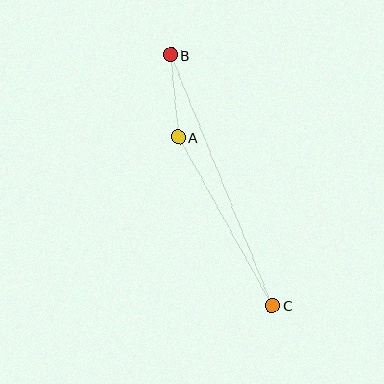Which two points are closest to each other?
Points A and B are closest to each other.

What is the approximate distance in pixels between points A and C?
The distance between A and C is approximately 193 pixels.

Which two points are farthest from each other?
Points B and C are farthest from each other.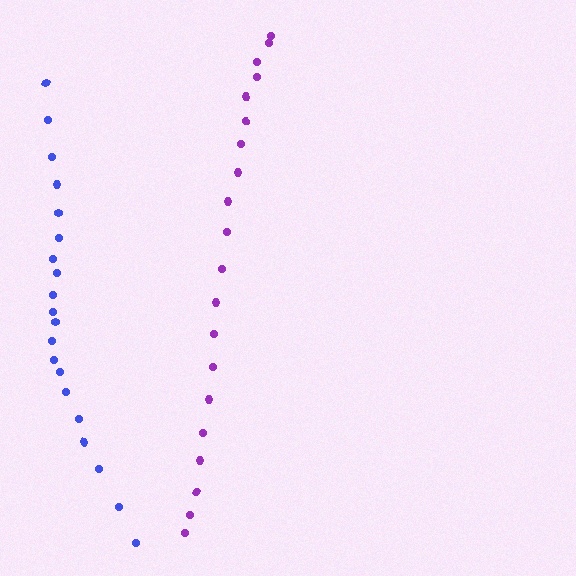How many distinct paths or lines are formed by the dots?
There are 2 distinct paths.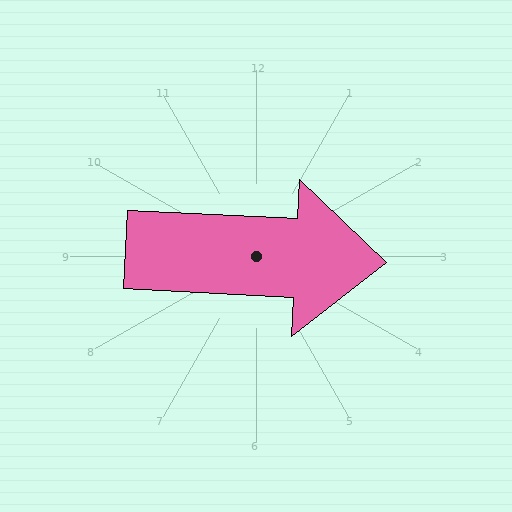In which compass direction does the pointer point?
East.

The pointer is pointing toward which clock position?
Roughly 3 o'clock.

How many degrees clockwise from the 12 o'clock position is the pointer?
Approximately 93 degrees.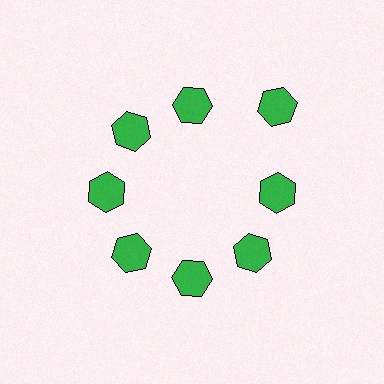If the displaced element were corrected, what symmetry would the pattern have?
It would have 8-fold rotational symmetry — the pattern would map onto itself every 45 degrees.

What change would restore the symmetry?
The symmetry would be restored by moving it inward, back onto the ring so that all 8 hexagons sit at equal angles and equal distance from the center.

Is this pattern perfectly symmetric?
No. The 8 green hexagons are arranged in a ring, but one element near the 2 o'clock position is pushed outward from the center, breaking the 8-fold rotational symmetry.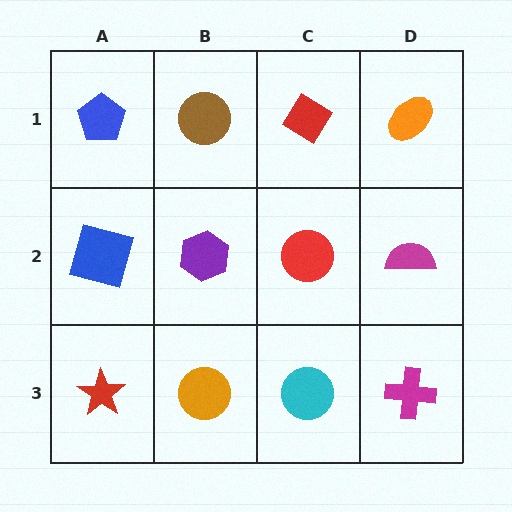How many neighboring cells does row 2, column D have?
3.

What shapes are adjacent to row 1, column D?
A magenta semicircle (row 2, column D), a red diamond (row 1, column C).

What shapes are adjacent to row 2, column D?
An orange ellipse (row 1, column D), a magenta cross (row 3, column D), a red circle (row 2, column C).